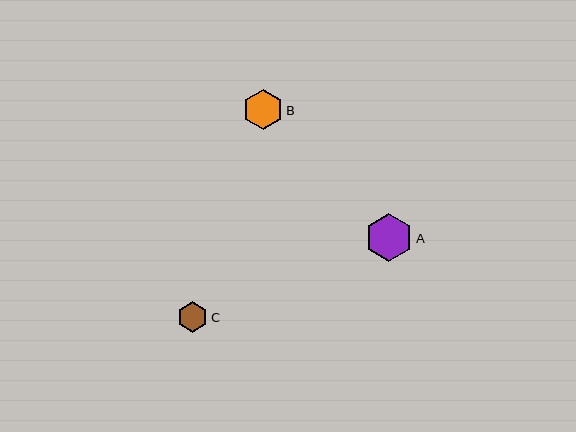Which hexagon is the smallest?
Hexagon C is the smallest with a size of approximately 30 pixels.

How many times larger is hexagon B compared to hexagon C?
Hexagon B is approximately 1.3 times the size of hexagon C.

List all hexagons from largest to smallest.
From largest to smallest: A, B, C.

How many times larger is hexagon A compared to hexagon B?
Hexagon A is approximately 1.2 times the size of hexagon B.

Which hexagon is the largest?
Hexagon A is the largest with a size of approximately 48 pixels.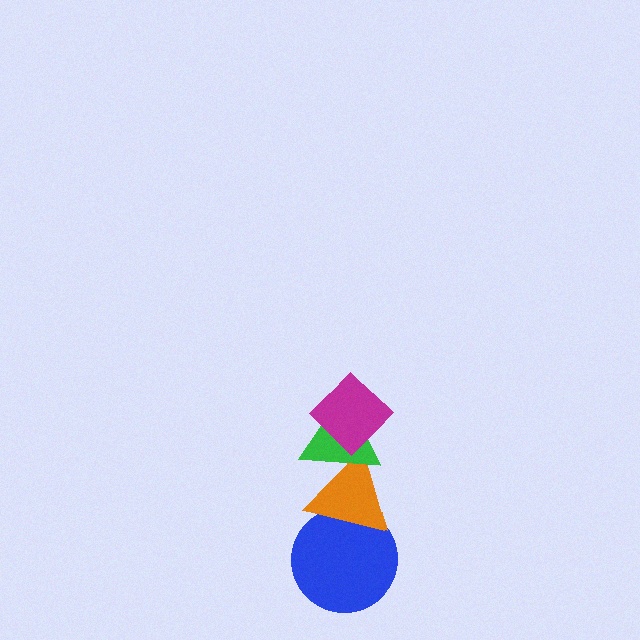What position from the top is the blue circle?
The blue circle is 4th from the top.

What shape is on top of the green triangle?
The magenta diamond is on top of the green triangle.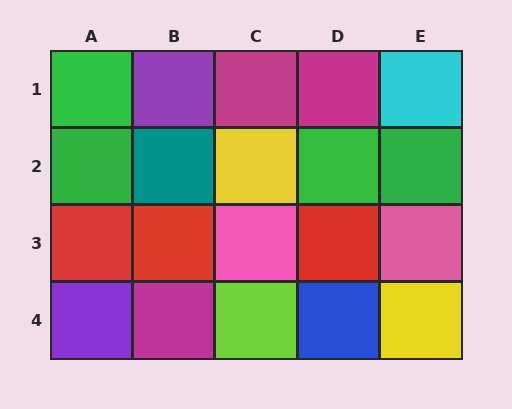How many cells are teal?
1 cell is teal.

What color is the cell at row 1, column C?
Magenta.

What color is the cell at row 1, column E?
Cyan.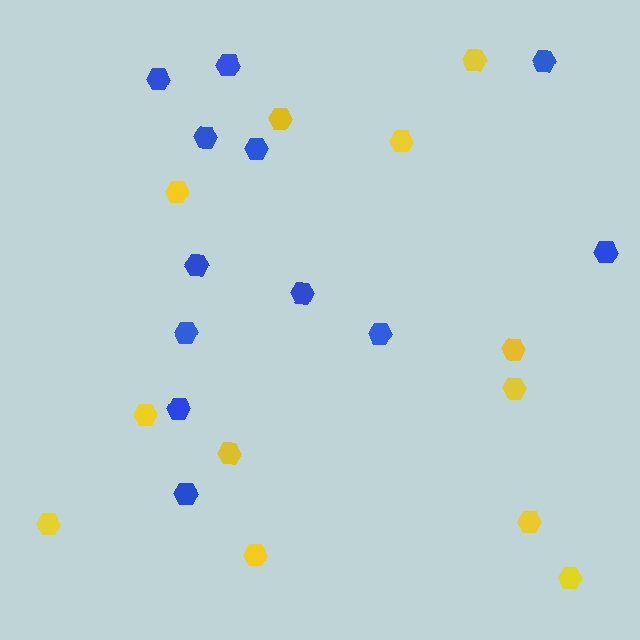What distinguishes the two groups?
There are 2 groups: one group of yellow hexagons (12) and one group of blue hexagons (12).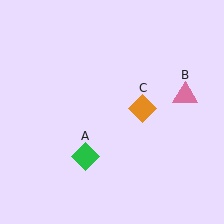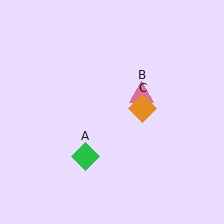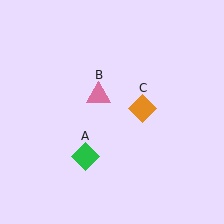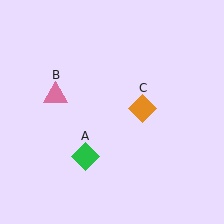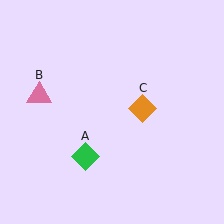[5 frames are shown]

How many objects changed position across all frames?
1 object changed position: pink triangle (object B).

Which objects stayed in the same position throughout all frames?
Green diamond (object A) and orange diamond (object C) remained stationary.